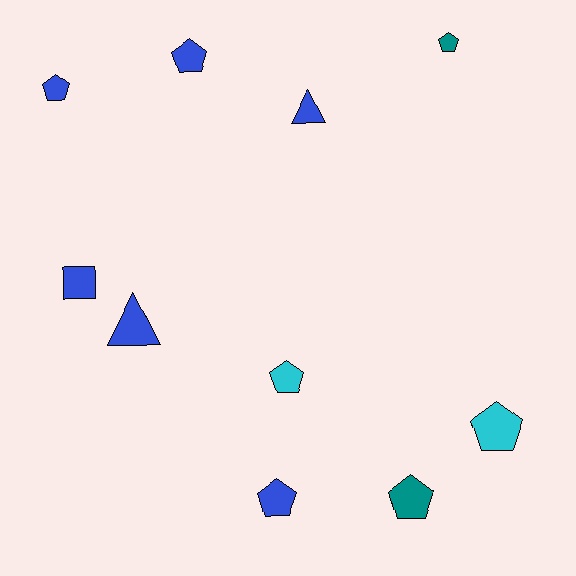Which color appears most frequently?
Blue, with 6 objects.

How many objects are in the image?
There are 10 objects.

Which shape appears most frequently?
Pentagon, with 7 objects.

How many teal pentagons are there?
There are 2 teal pentagons.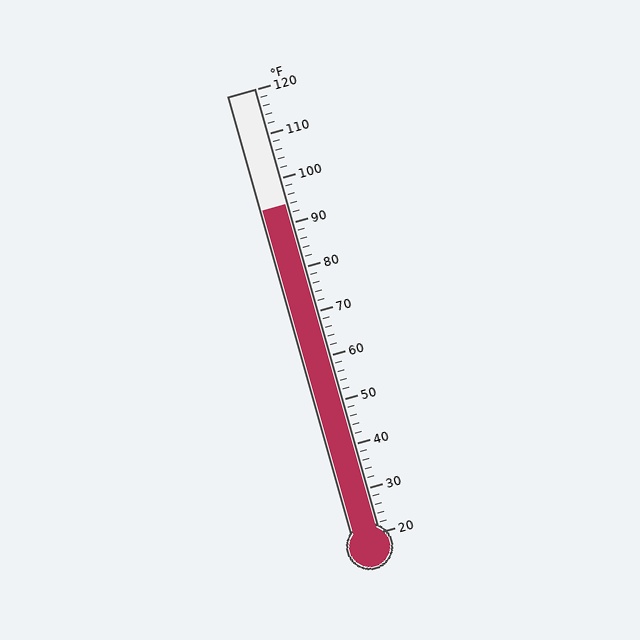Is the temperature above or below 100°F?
The temperature is below 100°F.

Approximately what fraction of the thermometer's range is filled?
The thermometer is filled to approximately 75% of its range.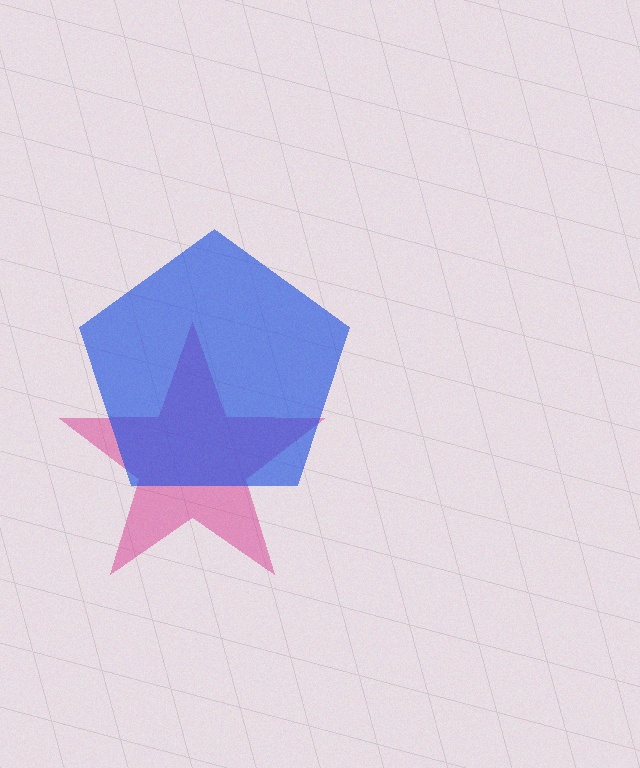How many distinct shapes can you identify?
There are 2 distinct shapes: a magenta star, a blue pentagon.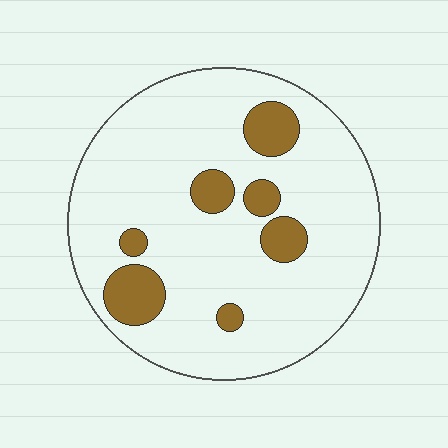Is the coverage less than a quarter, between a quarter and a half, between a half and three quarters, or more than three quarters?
Less than a quarter.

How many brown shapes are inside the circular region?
7.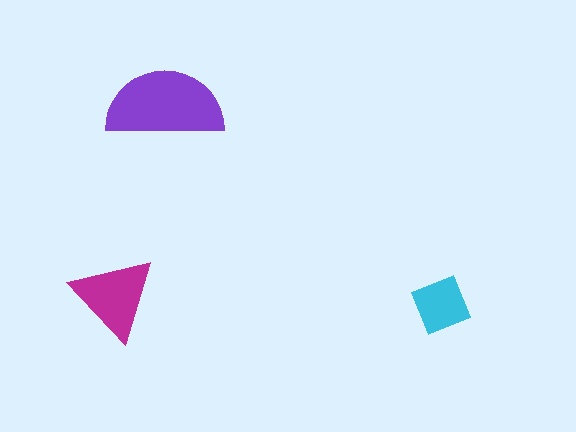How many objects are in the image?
There are 3 objects in the image.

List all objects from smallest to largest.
The cyan diamond, the magenta triangle, the purple semicircle.